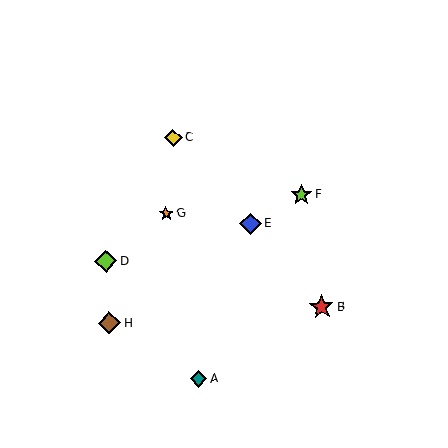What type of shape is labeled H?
Shape H is a brown diamond.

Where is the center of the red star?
The center of the red star is at (322, 307).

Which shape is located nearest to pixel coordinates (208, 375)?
The teal diamond (labeled A) at (198, 379) is nearest to that location.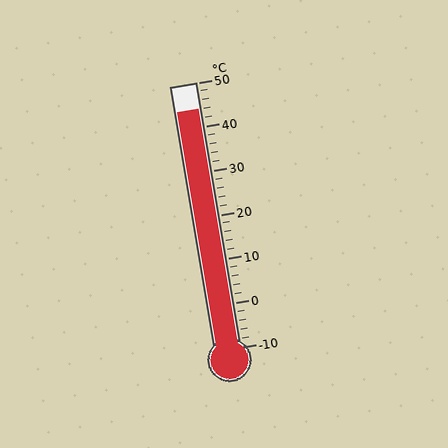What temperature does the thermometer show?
The thermometer shows approximately 44°C.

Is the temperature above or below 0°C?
The temperature is above 0°C.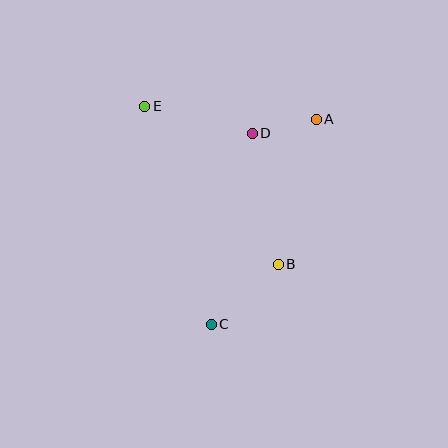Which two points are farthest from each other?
Points A and C are farthest from each other.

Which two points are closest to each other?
Points A and D are closest to each other.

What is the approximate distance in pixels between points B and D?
The distance between B and D is approximately 134 pixels.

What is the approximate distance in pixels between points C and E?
The distance between C and E is approximately 228 pixels.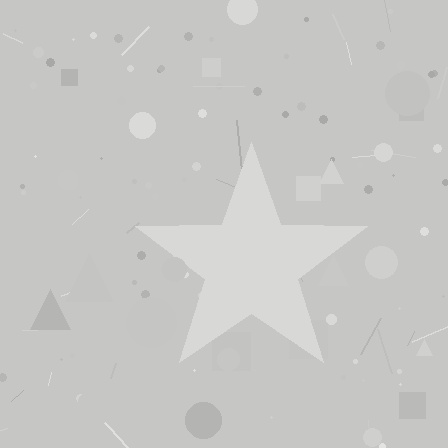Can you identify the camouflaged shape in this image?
The camouflaged shape is a star.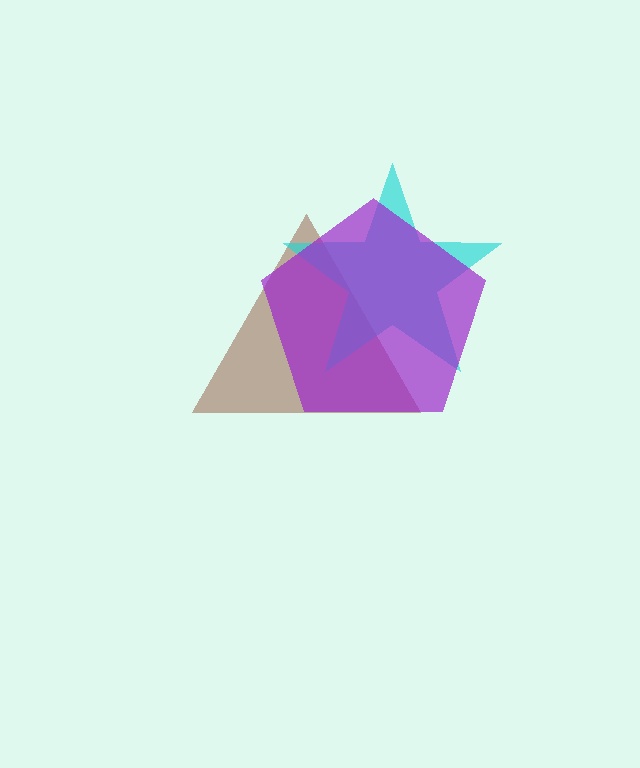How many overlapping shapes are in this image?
There are 3 overlapping shapes in the image.